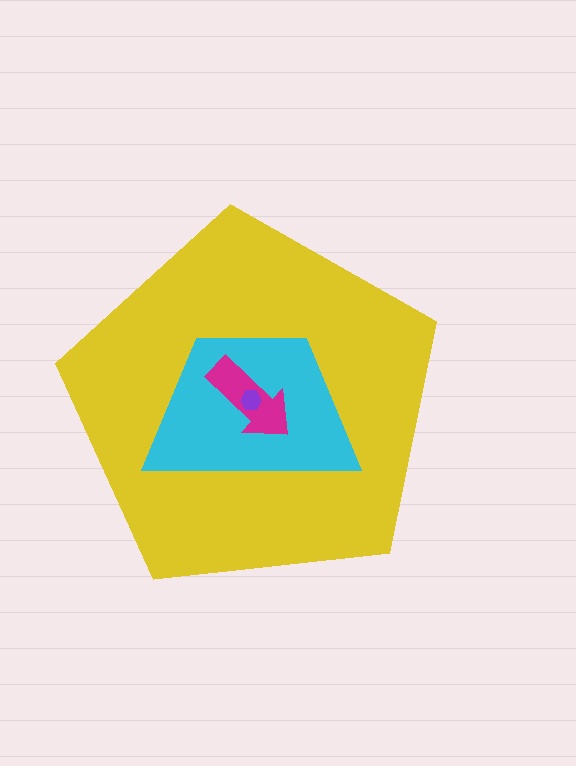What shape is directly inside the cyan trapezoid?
The magenta arrow.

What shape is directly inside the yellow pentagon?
The cyan trapezoid.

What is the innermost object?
The purple hexagon.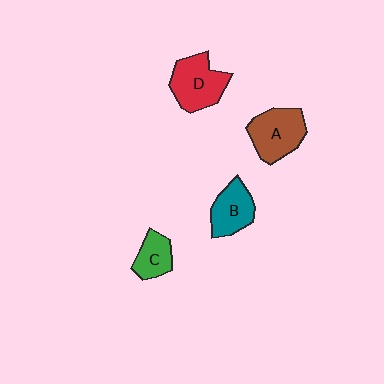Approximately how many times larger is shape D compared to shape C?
Approximately 1.7 times.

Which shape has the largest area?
Shape D (red).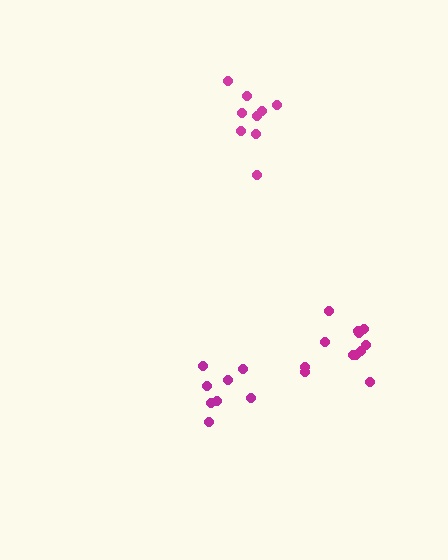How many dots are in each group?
Group 1: 8 dots, Group 2: 12 dots, Group 3: 9 dots (29 total).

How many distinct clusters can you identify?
There are 3 distinct clusters.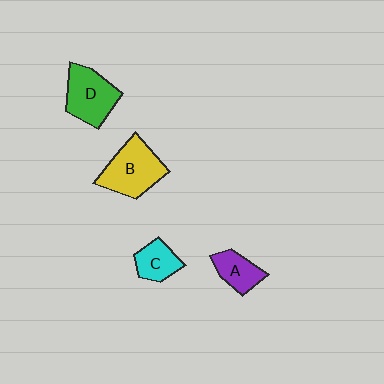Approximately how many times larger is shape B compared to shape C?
Approximately 1.8 times.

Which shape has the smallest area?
Shape C (cyan).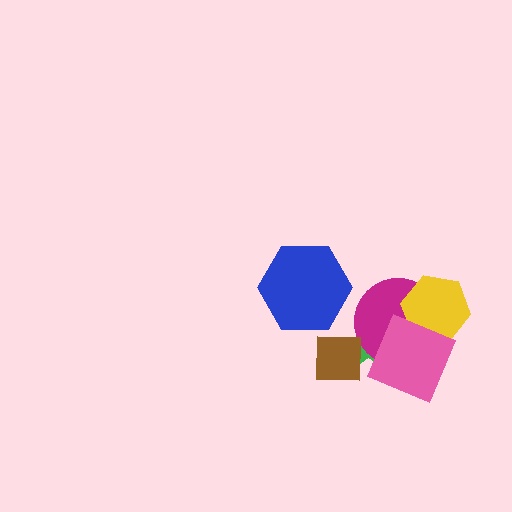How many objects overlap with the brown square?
1 object overlaps with the brown square.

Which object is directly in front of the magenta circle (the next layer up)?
The yellow hexagon is directly in front of the magenta circle.